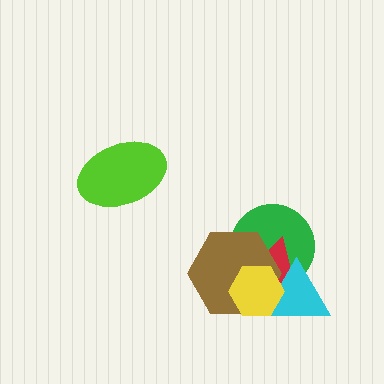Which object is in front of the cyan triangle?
The yellow hexagon is in front of the cyan triangle.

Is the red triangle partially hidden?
Yes, it is partially covered by another shape.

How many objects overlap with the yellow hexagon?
4 objects overlap with the yellow hexagon.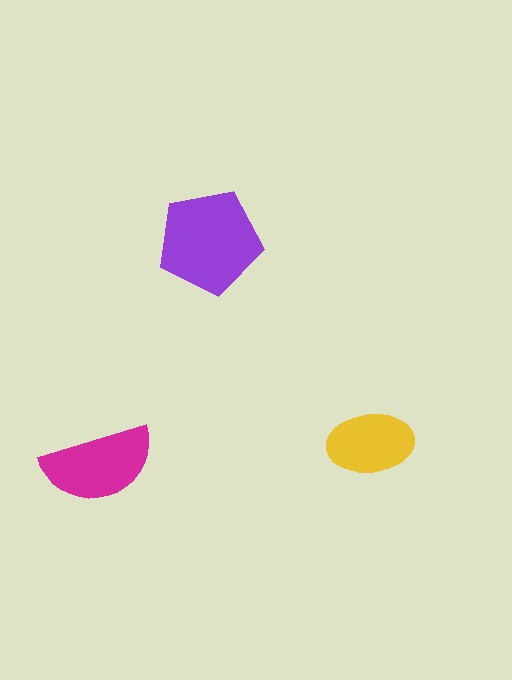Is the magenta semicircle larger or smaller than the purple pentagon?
Smaller.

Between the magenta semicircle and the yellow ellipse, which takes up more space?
The magenta semicircle.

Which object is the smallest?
The yellow ellipse.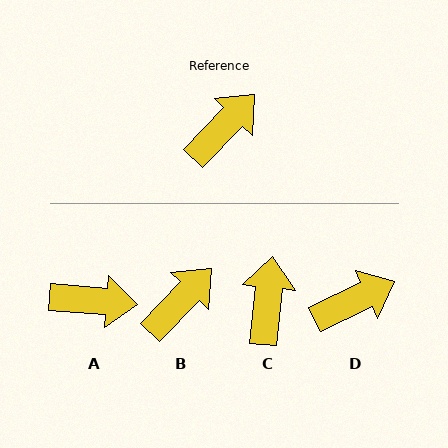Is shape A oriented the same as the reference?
No, it is off by about 51 degrees.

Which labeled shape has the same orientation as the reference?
B.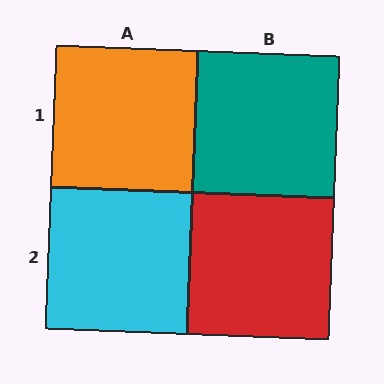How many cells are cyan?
1 cell is cyan.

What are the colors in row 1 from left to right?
Orange, teal.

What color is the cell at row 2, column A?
Cyan.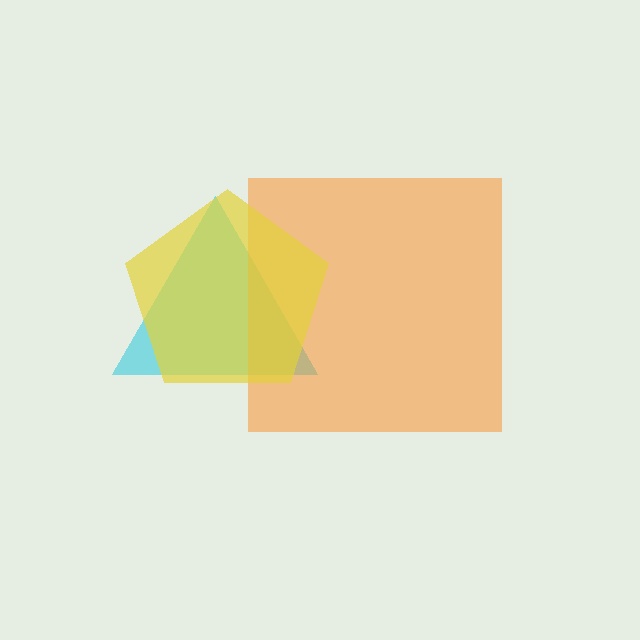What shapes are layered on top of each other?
The layered shapes are: a cyan triangle, an orange square, a yellow pentagon.